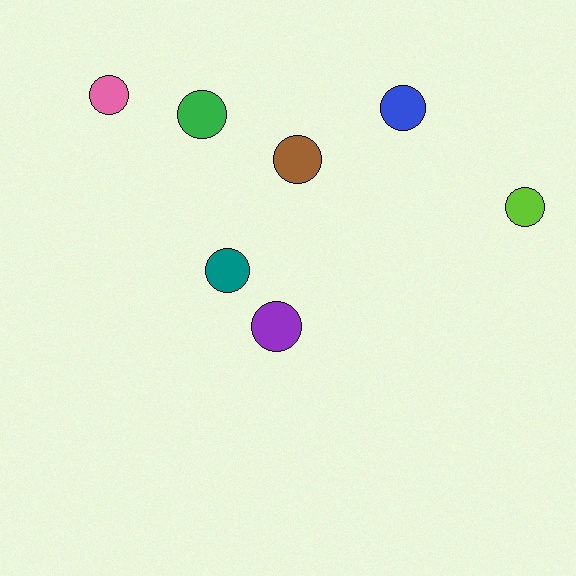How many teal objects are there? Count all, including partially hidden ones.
There is 1 teal object.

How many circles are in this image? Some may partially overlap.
There are 7 circles.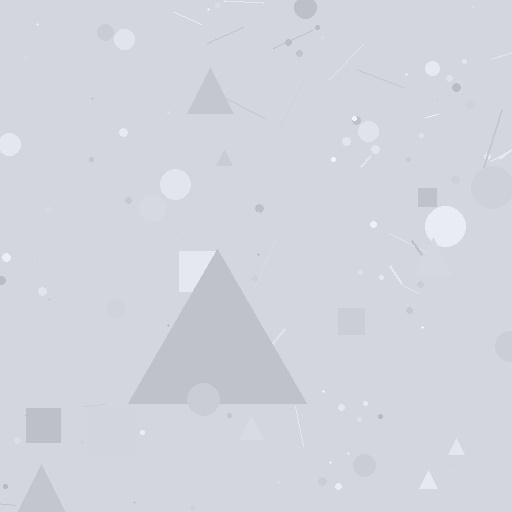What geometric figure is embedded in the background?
A triangle is embedded in the background.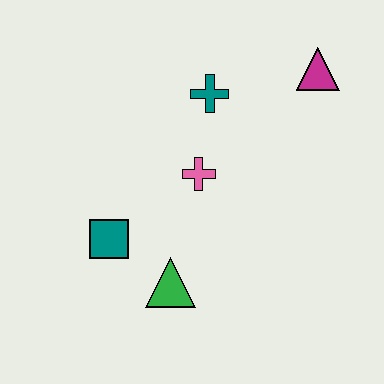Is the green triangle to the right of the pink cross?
No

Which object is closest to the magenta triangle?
The teal cross is closest to the magenta triangle.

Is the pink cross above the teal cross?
No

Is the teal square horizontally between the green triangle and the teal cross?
No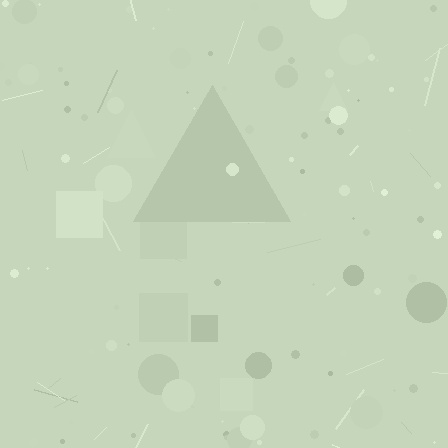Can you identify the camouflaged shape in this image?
The camouflaged shape is a triangle.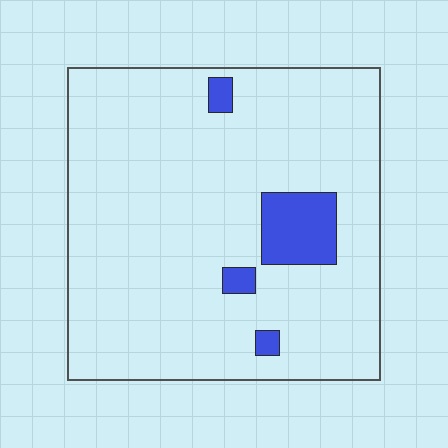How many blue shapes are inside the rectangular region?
4.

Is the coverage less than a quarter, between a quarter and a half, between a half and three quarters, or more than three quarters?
Less than a quarter.